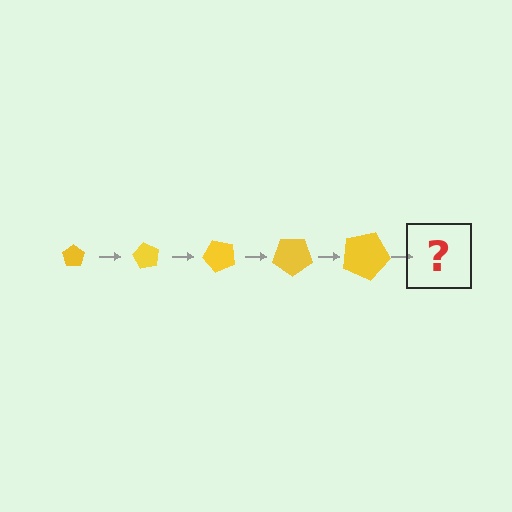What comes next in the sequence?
The next element should be a pentagon, larger than the previous one and rotated 300 degrees from the start.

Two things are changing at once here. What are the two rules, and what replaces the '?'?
The two rules are that the pentagon grows larger each step and it rotates 60 degrees each step. The '?' should be a pentagon, larger than the previous one and rotated 300 degrees from the start.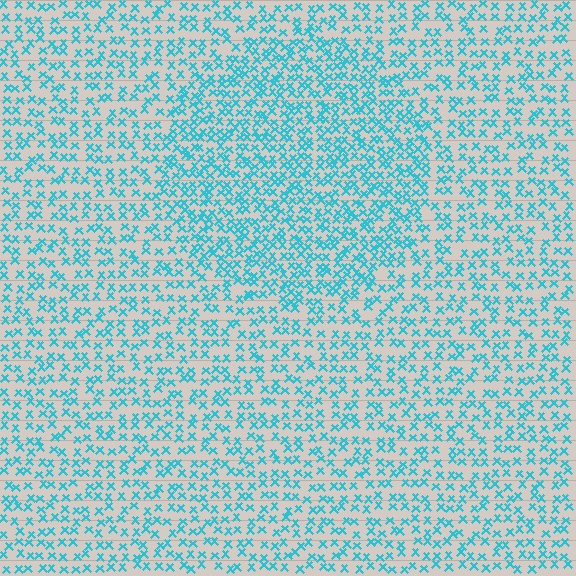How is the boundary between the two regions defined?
The boundary is defined by a change in element density (approximately 1.7x ratio). All elements are the same color, size, and shape.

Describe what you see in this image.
The image contains small cyan elements arranged at two different densities. A circle-shaped region is visible where the elements are more densely packed than the surrounding area.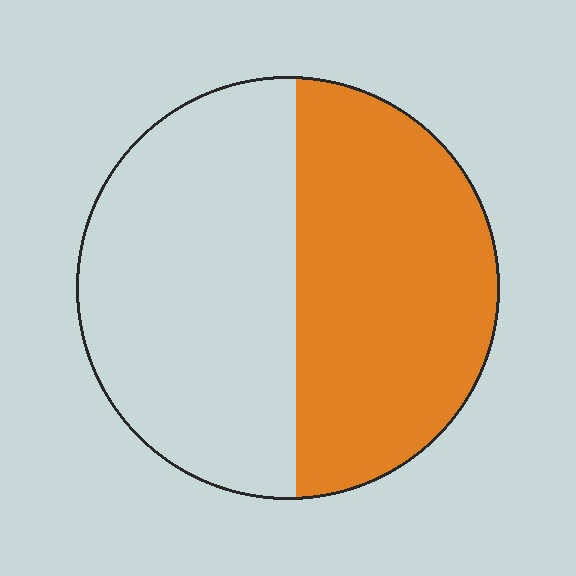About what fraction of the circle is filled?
About one half (1/2).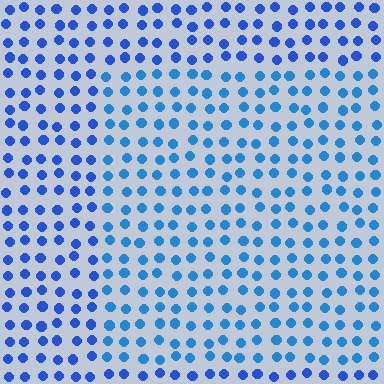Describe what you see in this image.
The image is filled with small blue elements in a uniform arrangement. A rectangle-shaped region is visible where the elements are tinted to a slightly different hue, forming a subtle color boundary.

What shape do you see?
I see a rectangle.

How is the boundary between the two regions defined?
The boundary is defined purely by a slight shift in hue (about 18 degrees). Spacing, size, and orientation are identical on both sides.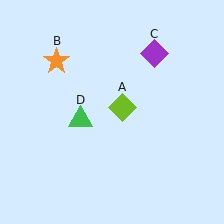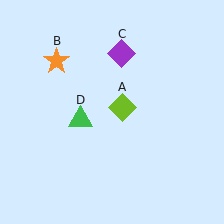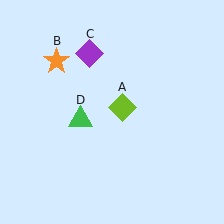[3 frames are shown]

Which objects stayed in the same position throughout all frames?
Lime diamond (object A) and orange star (object B) and green triangle (object D) remained stationary.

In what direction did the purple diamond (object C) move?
The purple diamond (object C) moved left.